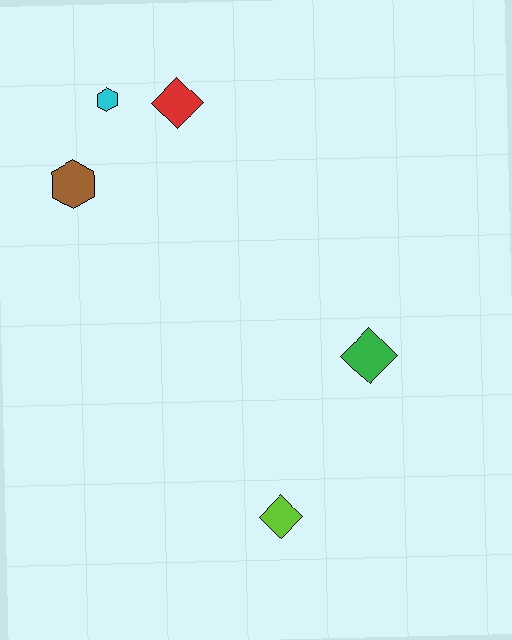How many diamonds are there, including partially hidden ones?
There are 3 diamonds.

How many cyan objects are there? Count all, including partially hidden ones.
There is 1 cyan object.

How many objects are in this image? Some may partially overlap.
There are 5 objects.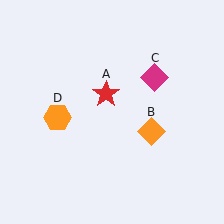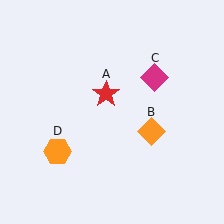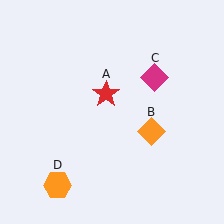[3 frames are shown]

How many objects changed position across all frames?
1 object changed position: orange hexagon (object D).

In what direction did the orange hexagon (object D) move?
The orange hexagon (object D) moved down.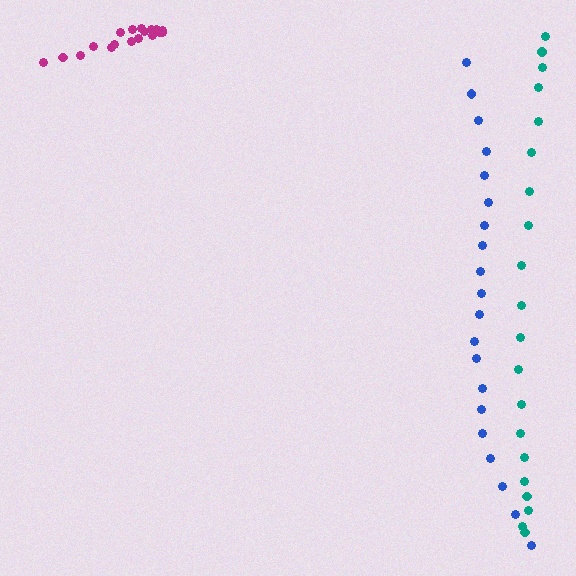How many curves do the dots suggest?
There are 3 distinct paths.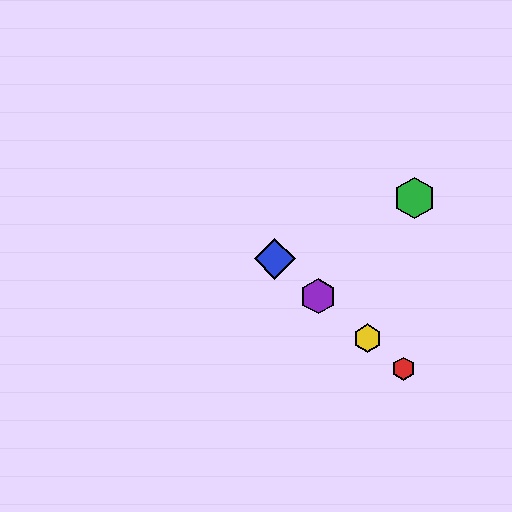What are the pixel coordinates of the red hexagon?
The red hexagon is at (404, 369).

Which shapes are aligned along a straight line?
The red hexagon, the blue diamond, the yellow hexagon, the purple hexagon are aligned along a straight line.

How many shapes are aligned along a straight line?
4 shapes (the red hexagon, the blue diamond, the yellow hexagon, the purple hexagon) are aligned along a straight line.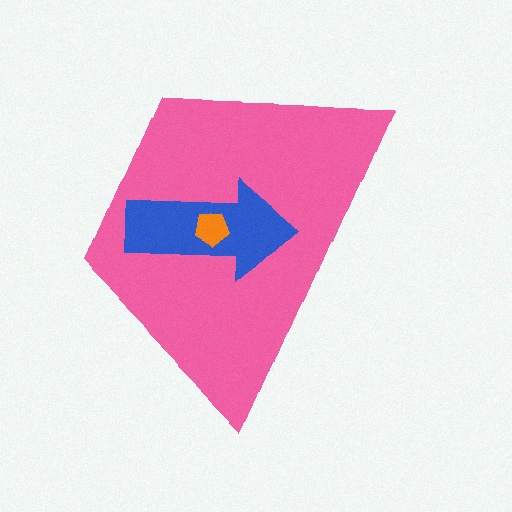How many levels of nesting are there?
3.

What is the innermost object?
The orange pentagon.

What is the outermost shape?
The pink trapezoid.